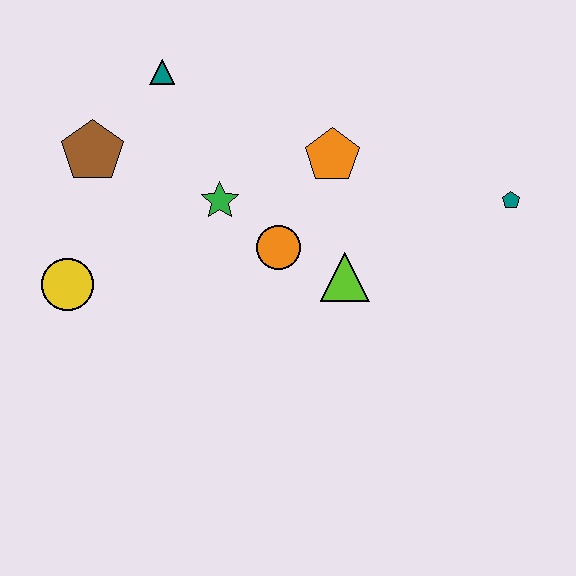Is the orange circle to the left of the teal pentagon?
Yes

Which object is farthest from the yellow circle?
The teal pentagon is farthest from the yellow circle.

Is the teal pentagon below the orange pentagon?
Yes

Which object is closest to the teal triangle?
The brown pentagon is closest to the teal triangle.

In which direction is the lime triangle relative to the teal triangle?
The lime triangle is below the teal triangle.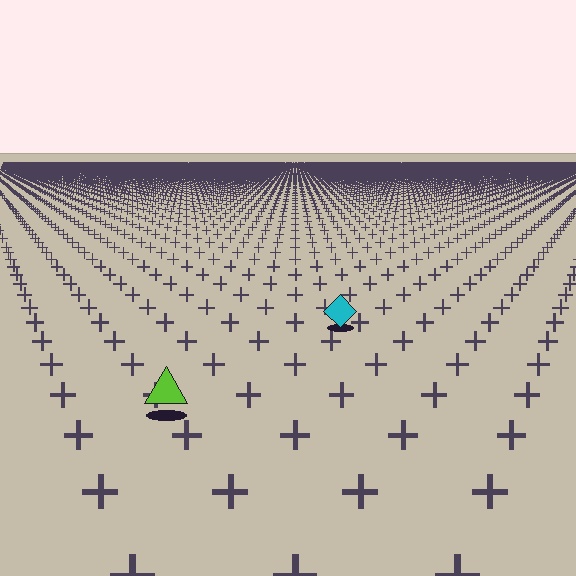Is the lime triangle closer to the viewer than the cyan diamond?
Yes. The lime triangle is closer — you can tell from the texture gradient: the ground texture is coarser near it.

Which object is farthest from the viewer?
The cyan diamond is farthest from the viewer. It appears smaller and the ground texture around it is denser.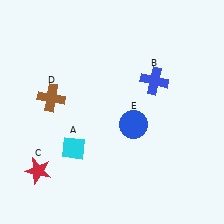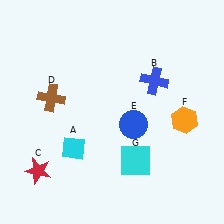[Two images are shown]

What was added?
An orange hexagon (F), a cyan square (G) were added in Image 2.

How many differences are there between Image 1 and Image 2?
There are 2 differences between the two images.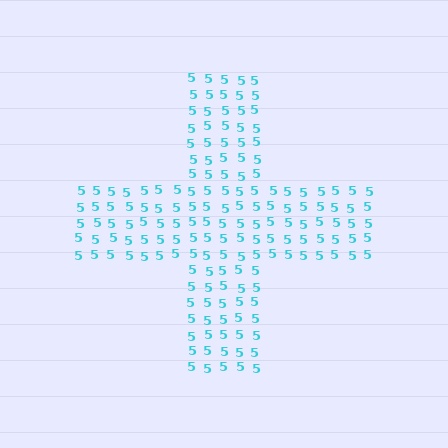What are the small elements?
The small elements are digit 5's.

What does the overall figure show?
The overall figure shows a cross.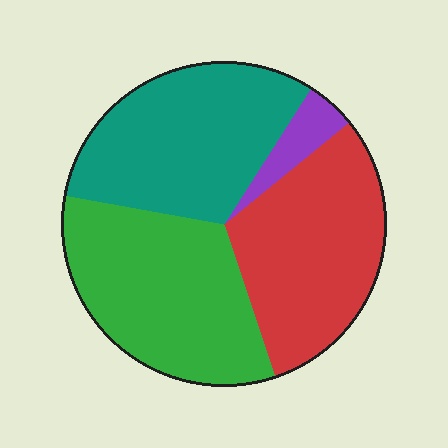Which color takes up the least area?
Purple, at roughly 5%.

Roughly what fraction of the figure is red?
Red covers 31% of the figure.